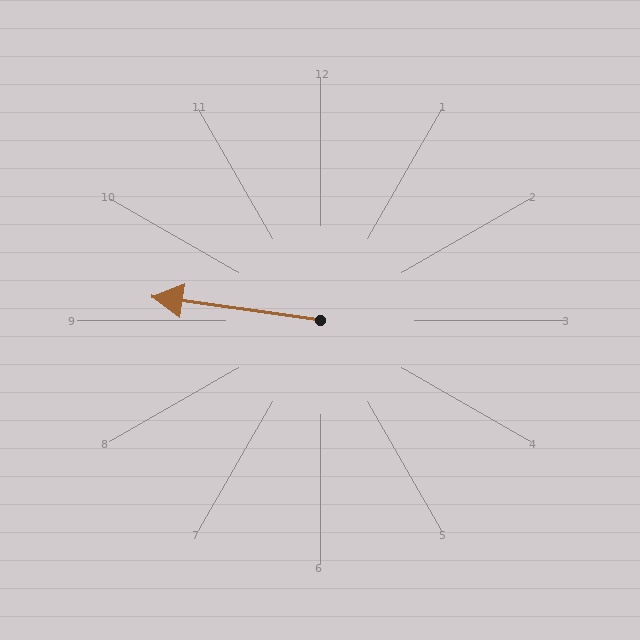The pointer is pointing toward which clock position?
Roughly 9 o'clock.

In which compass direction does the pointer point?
West.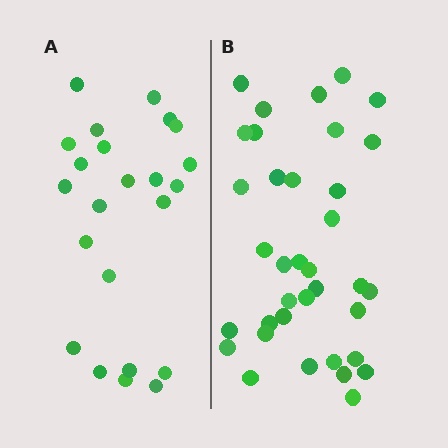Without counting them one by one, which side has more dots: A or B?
Region B (the right region) has more dots.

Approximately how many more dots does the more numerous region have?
Region B has approximately 15 more dots than region A.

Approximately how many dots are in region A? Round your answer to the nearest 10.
About 20 dots. (The exact count is 23, which rounds to 20.)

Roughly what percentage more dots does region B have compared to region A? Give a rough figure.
About 55% more.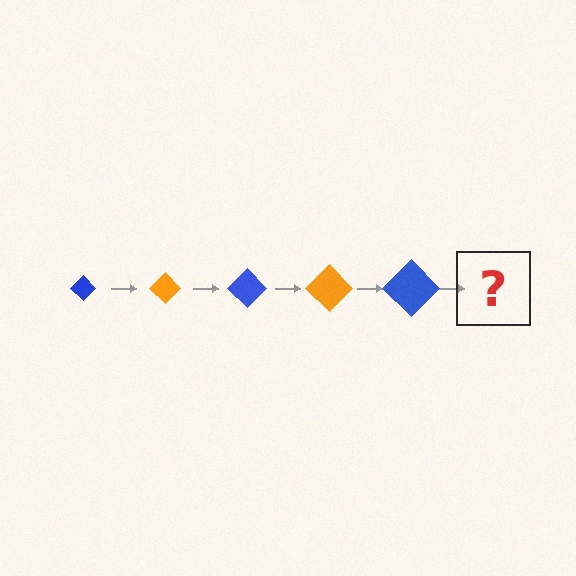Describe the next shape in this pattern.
It should be an orange diamond, larger than the previous one.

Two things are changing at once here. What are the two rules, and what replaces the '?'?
The two rules are that the diamond grows larger each step and the color cycles through blue and orange. The '?' should be an orange diamond, larger than the previous one.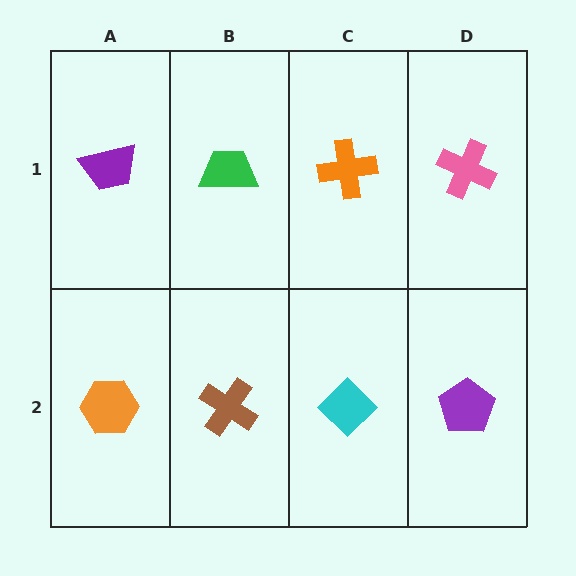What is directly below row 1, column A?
An orange hexagon.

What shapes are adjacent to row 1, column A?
An orange hexagon (row 2, column A), a green trapezoid (row 1, column B).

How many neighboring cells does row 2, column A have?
2.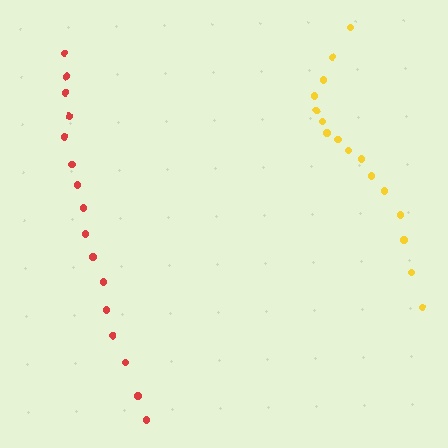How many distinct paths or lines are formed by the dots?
There are 2 distinct paths.